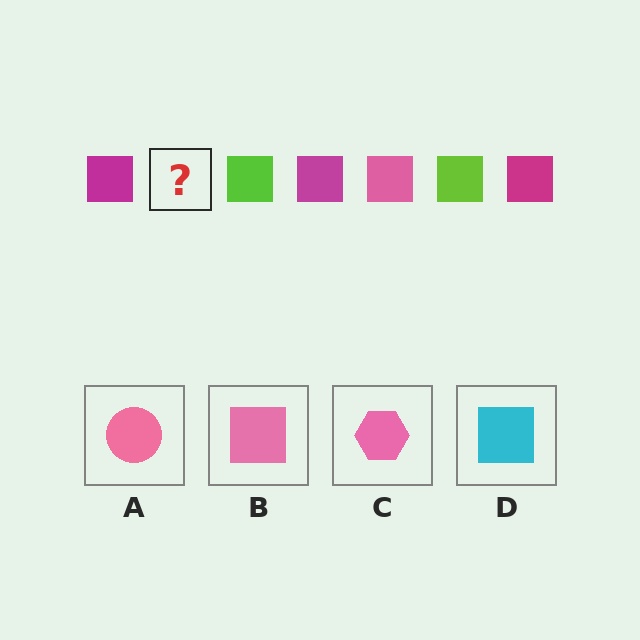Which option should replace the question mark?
Option B.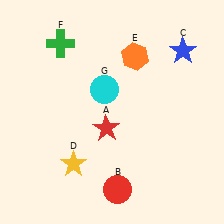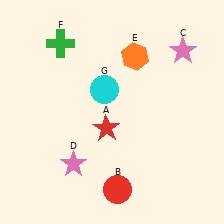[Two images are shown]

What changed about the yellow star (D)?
In Image 1, D is yellow. In Image 2, it changed to pink.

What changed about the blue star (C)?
In Image 1, C is blue. In Image 2, it changed to pink.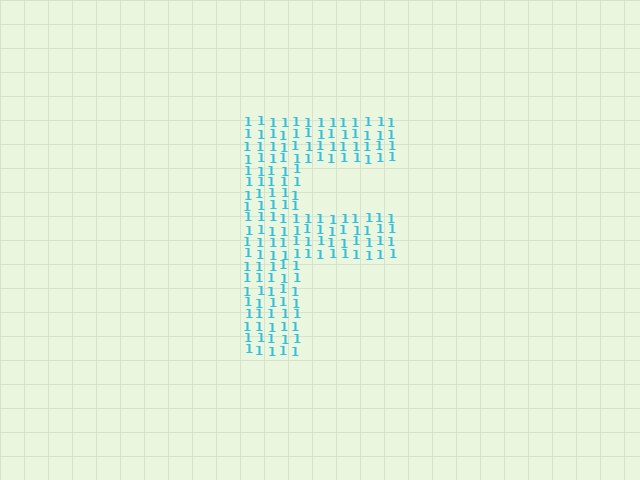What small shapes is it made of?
It is made of small digit 1's.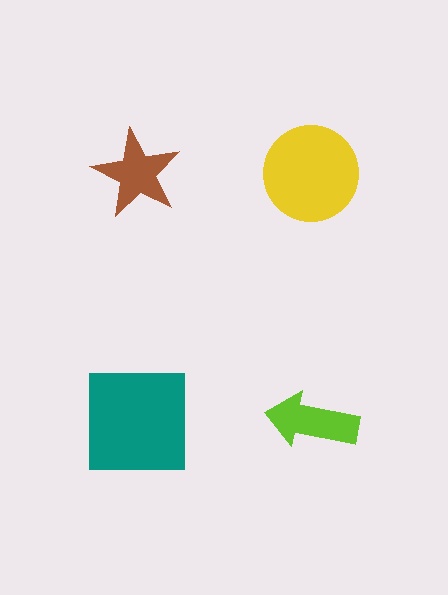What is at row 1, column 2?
A yellow circle.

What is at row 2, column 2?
A lime arrow.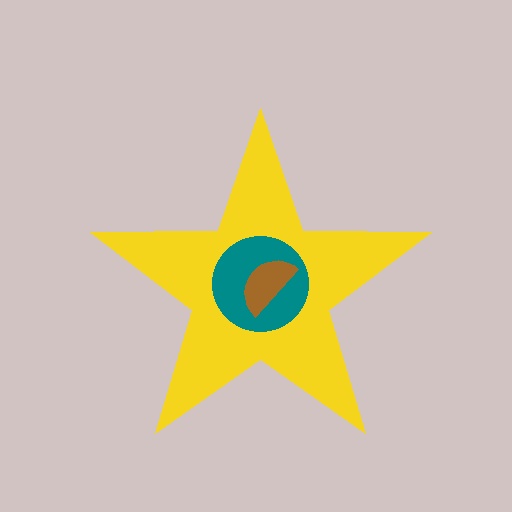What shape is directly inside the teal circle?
The brown semicircle.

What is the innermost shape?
The brown semicircle.